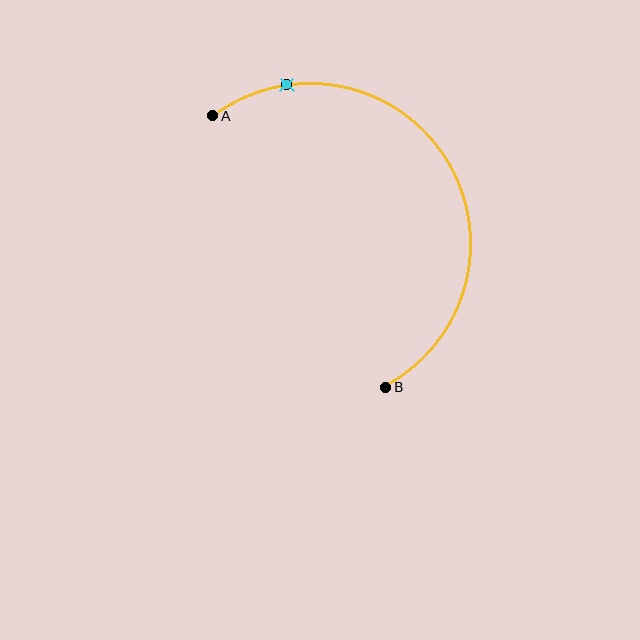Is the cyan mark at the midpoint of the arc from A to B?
No. The cyan mark lies on the arc but is closer to endpoint A. The arc midpoint would be at the point on the curve equidistant along the arc from both A and B.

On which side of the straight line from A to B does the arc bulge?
The arc bulges to the right of the straight line connecting A and B.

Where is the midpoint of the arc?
The arc midpoint is the point on the curve farthest from the straight line joining A and B. It sits to the right of that line.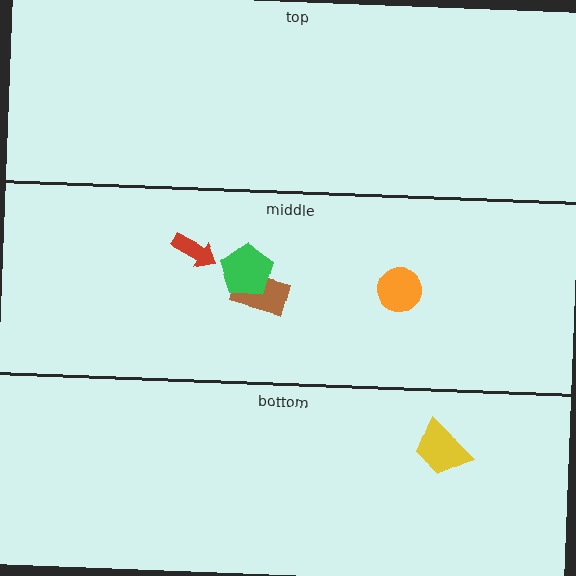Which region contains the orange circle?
The middle region.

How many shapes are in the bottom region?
1.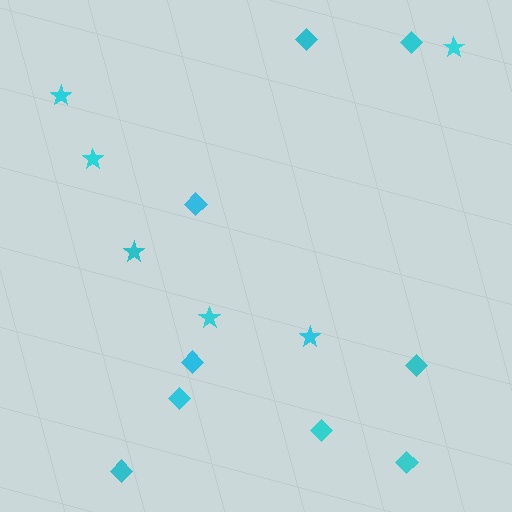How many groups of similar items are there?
There are 2 groups: one group of stars (6) and one group of diamonds (9).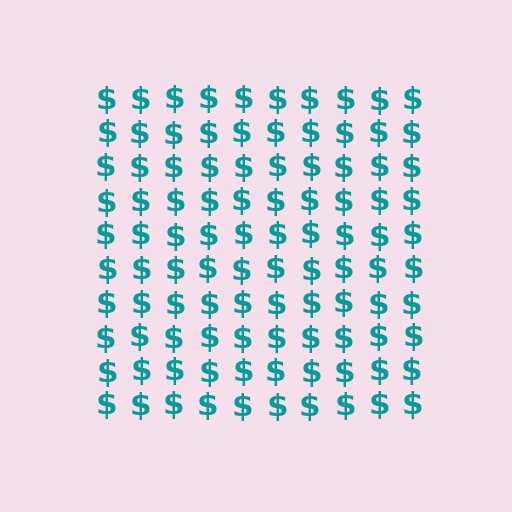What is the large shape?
The large shape is a square.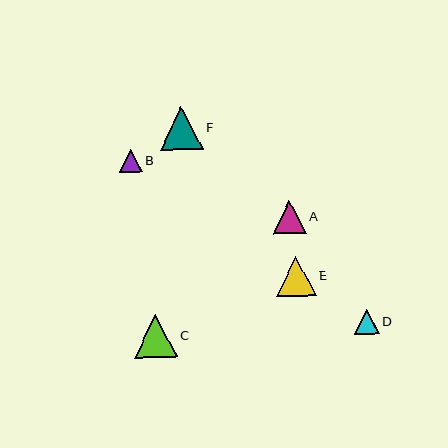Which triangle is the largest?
Triangle F is the largest with a size of approximately 43 pixels.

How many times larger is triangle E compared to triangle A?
Triangle E is approximately 1.2 times the size of triangle A.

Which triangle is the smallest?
Triangle B is the smallest with a size of approximately 23 pixels.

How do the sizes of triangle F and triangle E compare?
Triangle F and triangle E are approximately the same size.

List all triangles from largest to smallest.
From largest to smallest: F, C, E, A, D, B.